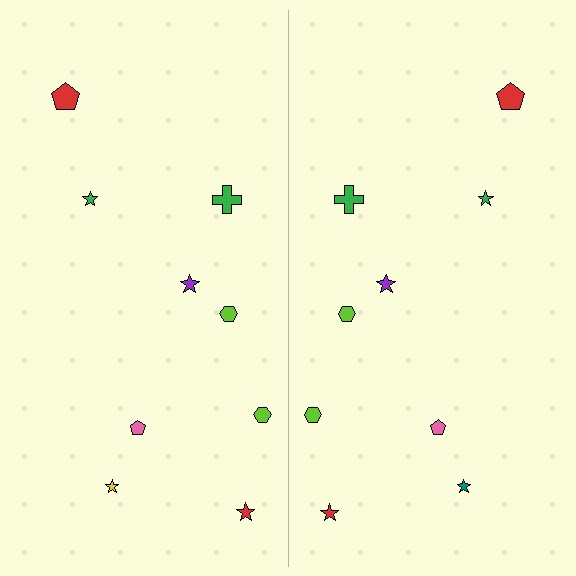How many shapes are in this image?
There are 18 shapes in this image.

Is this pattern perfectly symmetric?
No, the pattern is not perfectly symmetric. The teal star on the right side breaks the symmetry — its mirror counterpart is yellow.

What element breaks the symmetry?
The teal star on the right side breaks the symmetry — its mirror counterpart is yellow.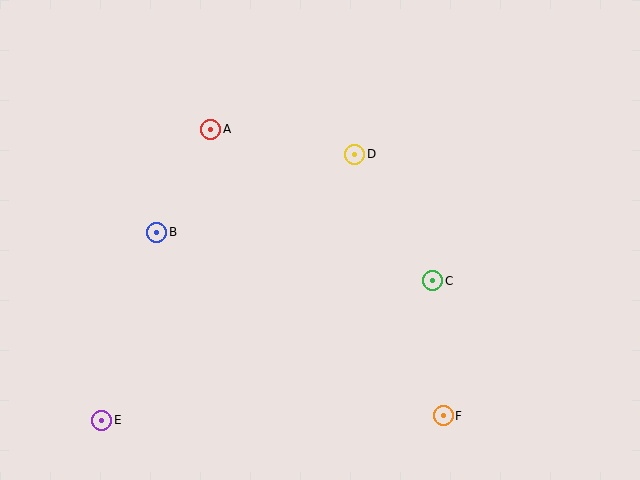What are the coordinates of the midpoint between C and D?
The midpoint between C and D is at (394, 218).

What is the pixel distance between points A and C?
The distance between A and C is 269 pixels.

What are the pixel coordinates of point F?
Point F is at (443, 416).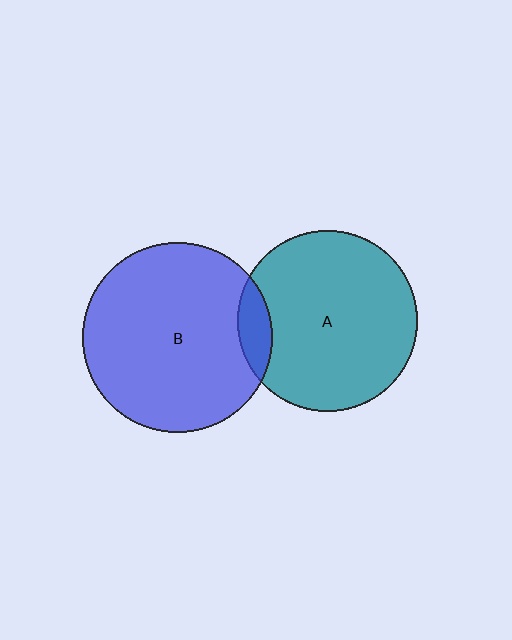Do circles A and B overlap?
Yes.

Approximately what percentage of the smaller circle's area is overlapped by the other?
Approximately 10%.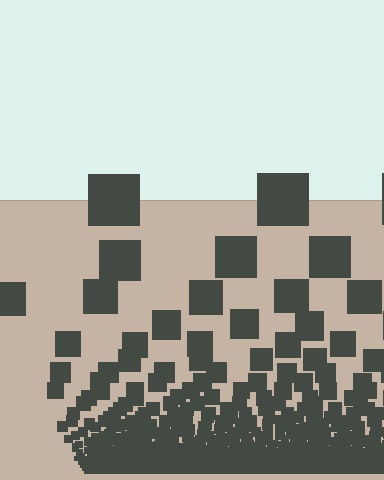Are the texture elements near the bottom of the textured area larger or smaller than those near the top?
Smaller. The gradient is inverted — elements near the bottom are smaller and denser.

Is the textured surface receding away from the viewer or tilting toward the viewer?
The surface appears to tilt toward the viewer. Texture elements get larger and sparser toward the top.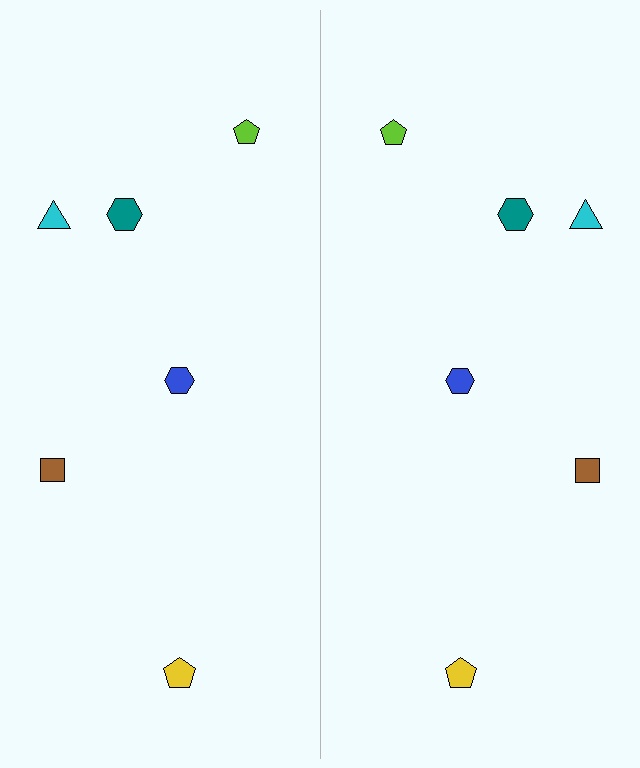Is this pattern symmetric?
Yes, this pattern has bilateral (reflection) symmetry.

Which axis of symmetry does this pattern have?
The pattern has a vertical axis of symmetry running through the center of the image.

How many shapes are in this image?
There are 12 shapes in this image.